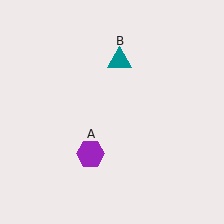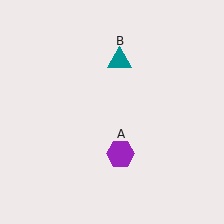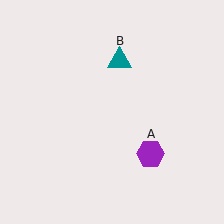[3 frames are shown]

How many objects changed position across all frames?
1 object changed position: purple hexagon (object A).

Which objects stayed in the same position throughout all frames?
Teal triangle (object B) remained stationary.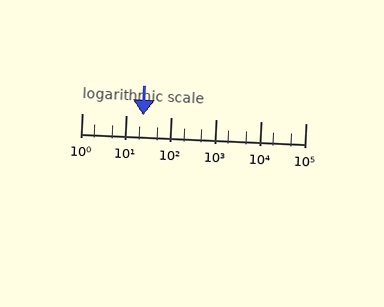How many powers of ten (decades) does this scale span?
The scale spans 5 decades, from 1 to 100000.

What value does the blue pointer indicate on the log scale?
The pointer indicates approximately 23.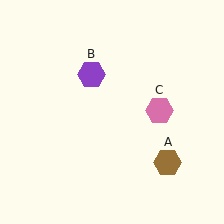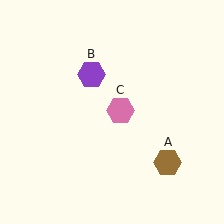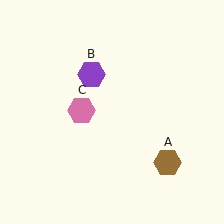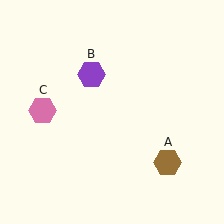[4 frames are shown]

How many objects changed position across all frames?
1 object changed position: pink hexagon (object C).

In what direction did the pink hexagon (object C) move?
The pink hexagon (object C) moved left.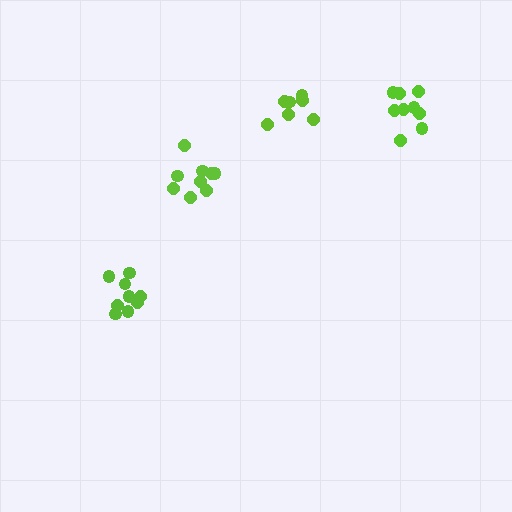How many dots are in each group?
Group 1: 9 dots, Group 2: 9 dots, Group 3: 8 dots, Group 4: 9 dots (35 total).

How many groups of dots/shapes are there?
There are 4 groups.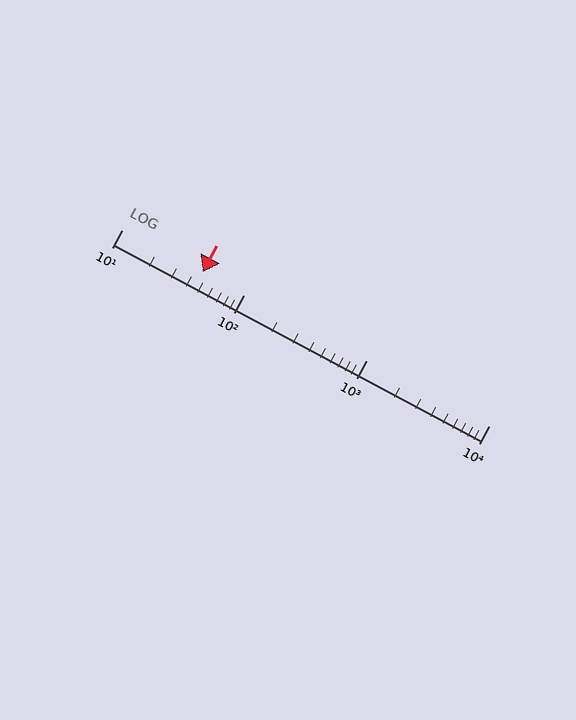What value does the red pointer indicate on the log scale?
The pointer indicates approximately 46.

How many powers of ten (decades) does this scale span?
The scale spans 3 decades, from 10 to 10000.